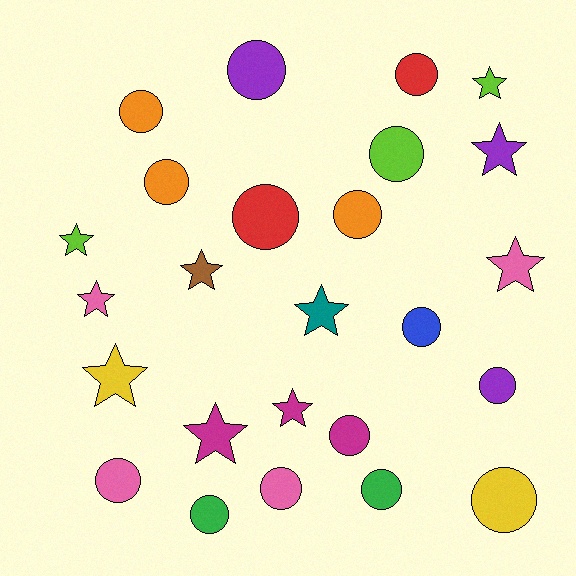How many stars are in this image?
There are 10 stars.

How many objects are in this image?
There are 25 objects.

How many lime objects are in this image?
There are 3 lime objects.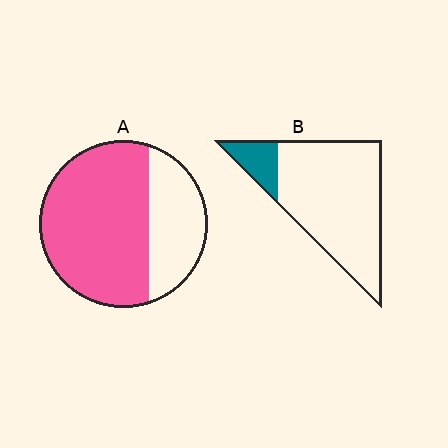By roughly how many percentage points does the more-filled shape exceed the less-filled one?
By roughly 55 percentage points (A over B).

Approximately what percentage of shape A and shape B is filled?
A is approximately 70% and B is approximately 15%.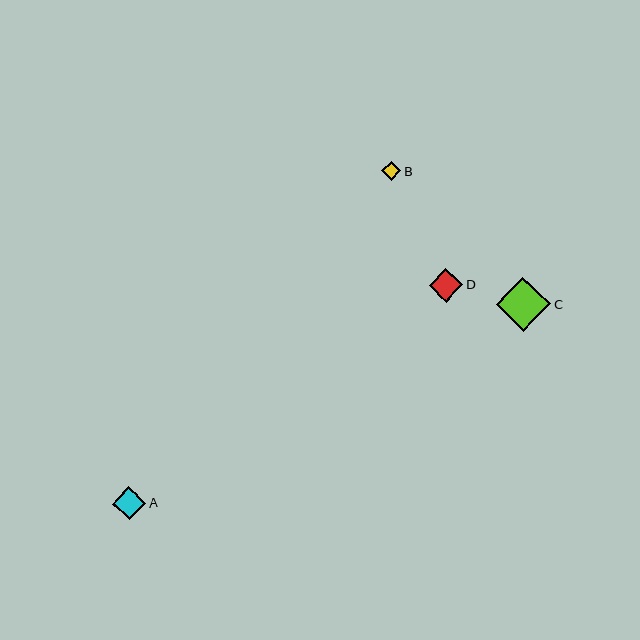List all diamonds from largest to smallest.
From largest to smallest: C, D, A, B.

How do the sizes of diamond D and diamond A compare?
Diamond D and diamond A are approximately the same size.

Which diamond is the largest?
Diamond C is the largest with a size of approximately 54 pixels.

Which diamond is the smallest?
Diamond B is the smallest with a size of approximately 19 pixels.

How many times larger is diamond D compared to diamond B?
Diamond D is approximately 1.8 times the size of diamond B.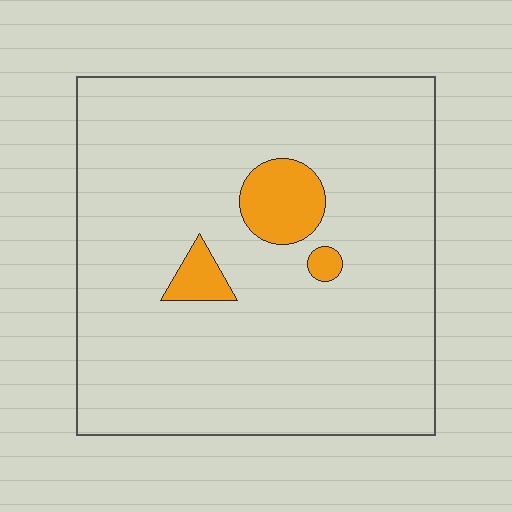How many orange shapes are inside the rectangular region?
3.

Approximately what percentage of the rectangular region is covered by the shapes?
Approximately 5%.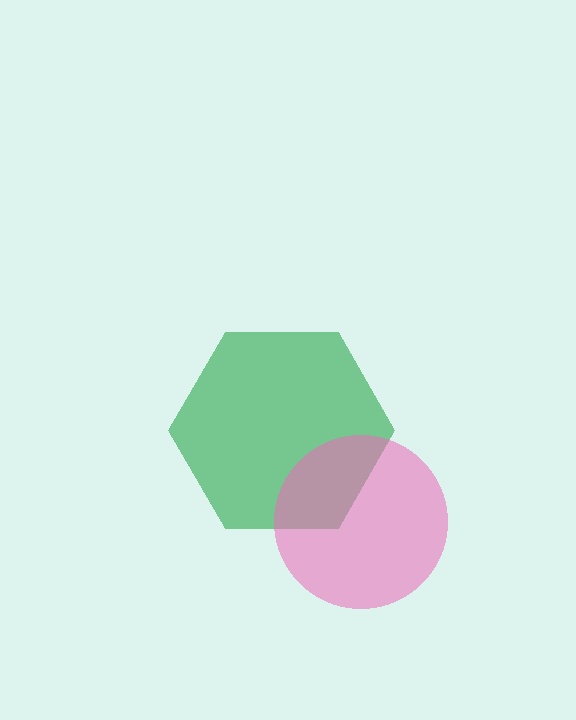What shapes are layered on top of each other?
The layered shapes are: a green hexagon, a pink circle.